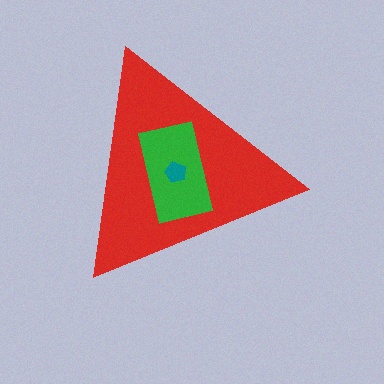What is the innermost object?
The teal pentagon.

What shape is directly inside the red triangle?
The green rectangle.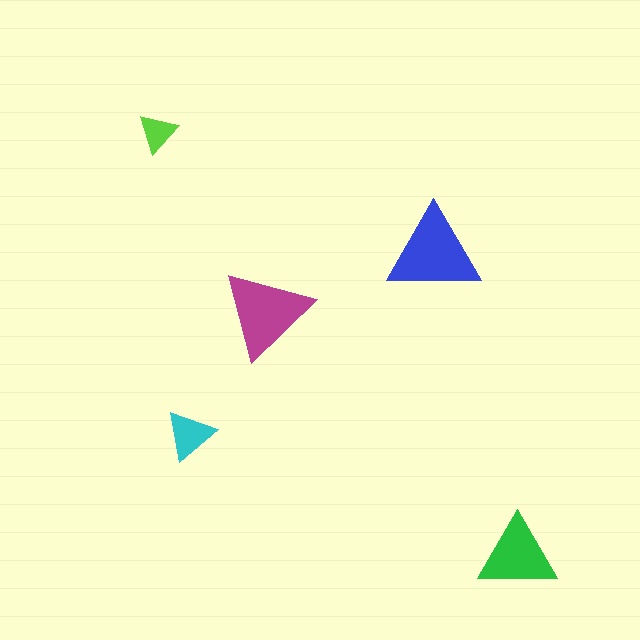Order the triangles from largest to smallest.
the blue one, the magenta one, the green one, the cyan one, the lime one.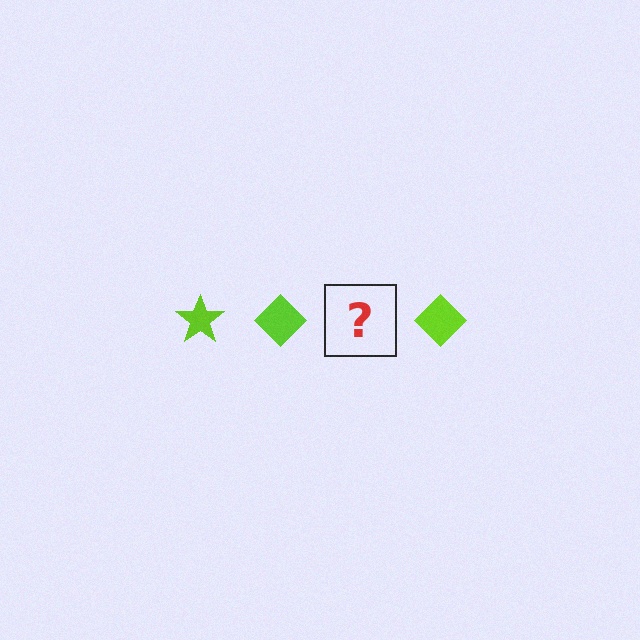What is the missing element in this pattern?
The missing element is a lime star.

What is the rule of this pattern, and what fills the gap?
The rule is that the pattern cycles through star, diamond shapes in lime. The gap should be filled with a lime star.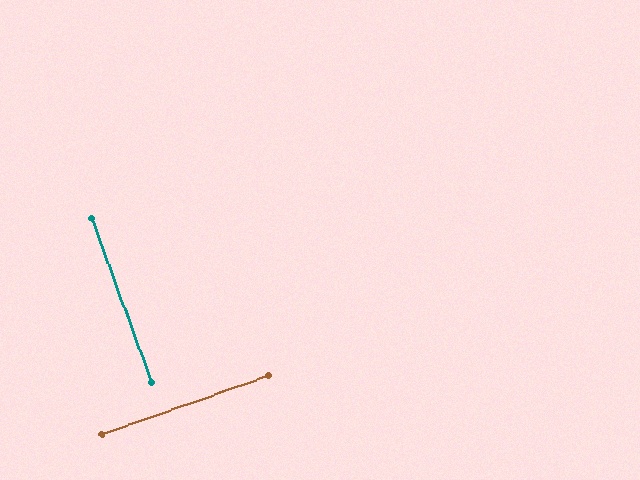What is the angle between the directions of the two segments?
Approximately 89 degrees.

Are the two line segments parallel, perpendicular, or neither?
Perpendicular — they meet at approximately 89°.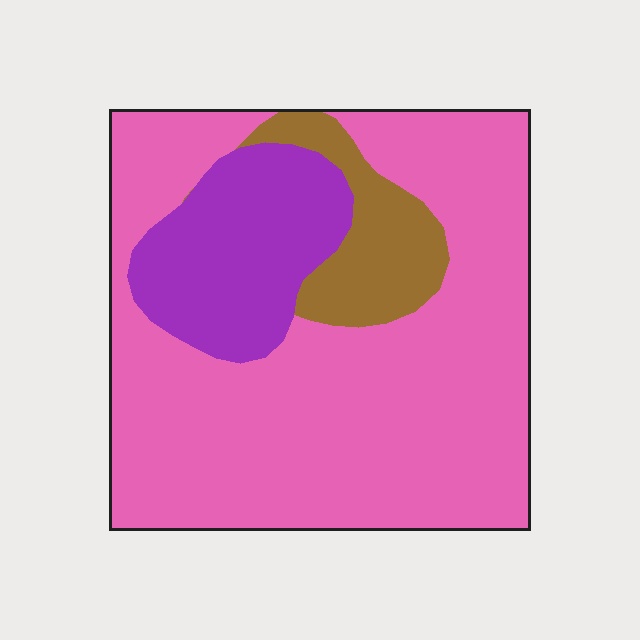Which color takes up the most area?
Pink, at roughly 70%.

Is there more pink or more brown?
Pink.